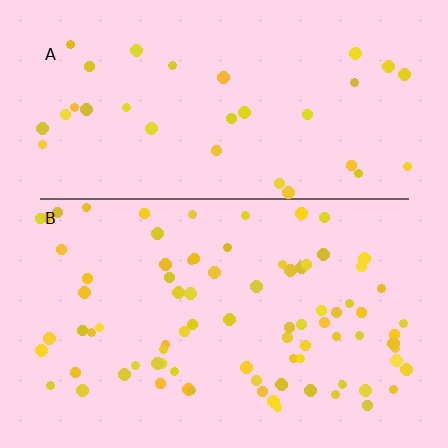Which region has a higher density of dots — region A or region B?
B (the bottom).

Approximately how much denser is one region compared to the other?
Approximately 2.5× — region B over region A.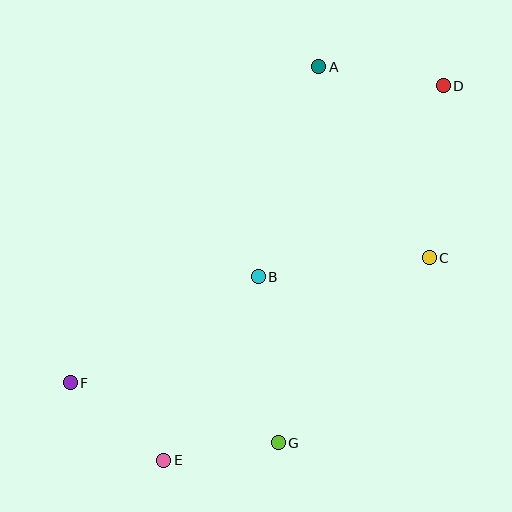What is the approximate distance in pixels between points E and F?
The distance between E and F is approximately 122 pixels.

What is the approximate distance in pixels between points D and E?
The distance between D and E is approximately 467 pixels.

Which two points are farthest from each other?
Points D and F are farthest from each other.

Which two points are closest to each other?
Points E and G are closest to each other.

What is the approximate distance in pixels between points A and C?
The distance between A and C is approximately 221 pixels.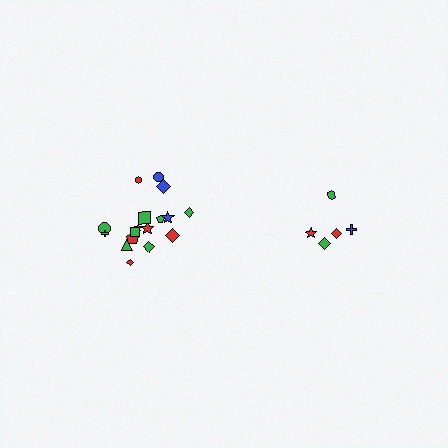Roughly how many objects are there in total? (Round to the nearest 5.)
Roughly 25 objects in total.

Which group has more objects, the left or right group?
The left group.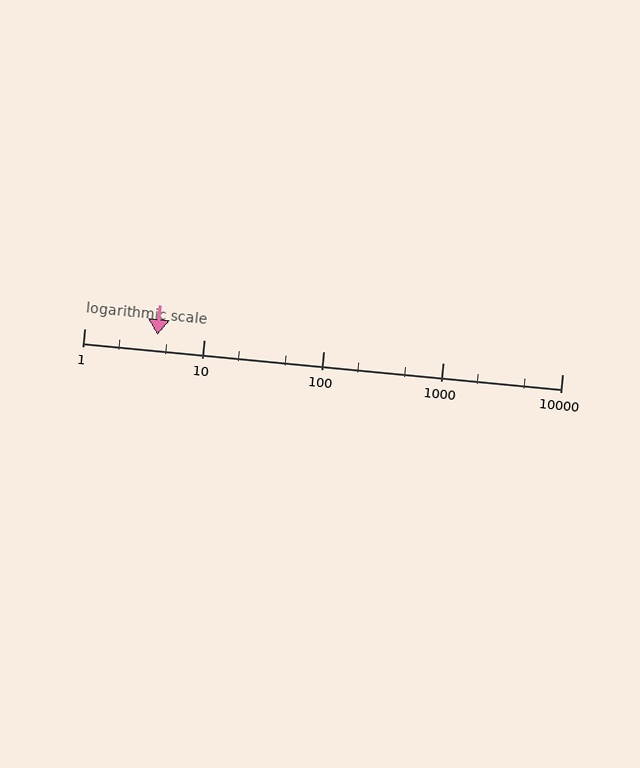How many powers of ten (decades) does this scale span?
The scale spans 4 decades, from 1 to 10000.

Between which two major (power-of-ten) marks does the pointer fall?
The pointer is between 1 and 10.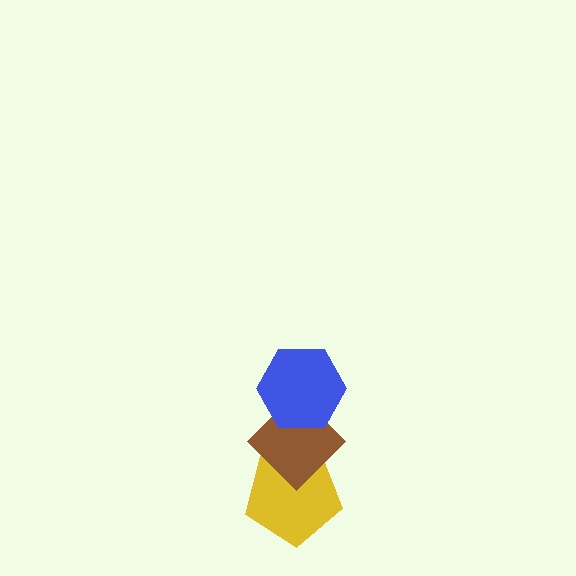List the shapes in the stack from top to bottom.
From top to bottom: the blue hexagon, the brown diamond, the yellow pentagon.